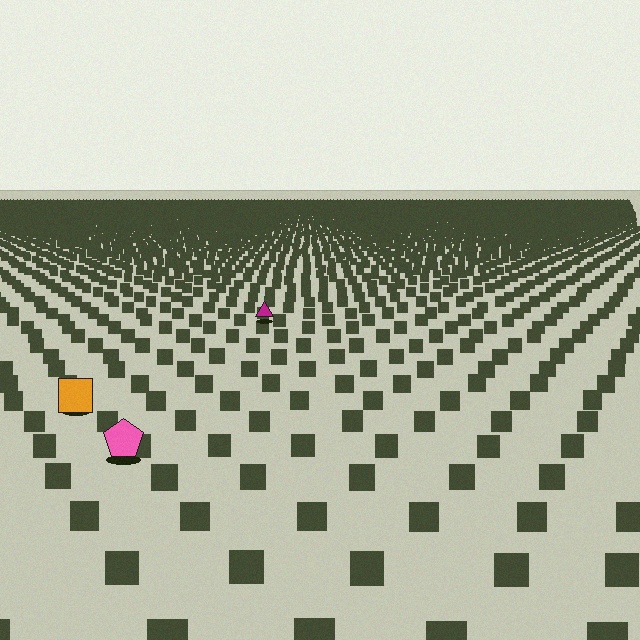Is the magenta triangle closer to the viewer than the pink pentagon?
No. The pink pentagon is closer — you can tell from the texture gradient: the ground texture is coarser near it.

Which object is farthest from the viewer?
The magenta triangle is farthest from the viewer. It appears smaller and the ground texture around it is denser.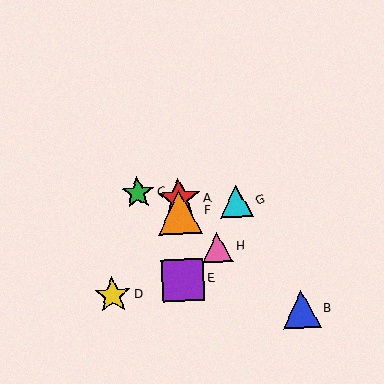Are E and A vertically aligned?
Yes, both are at x≈183.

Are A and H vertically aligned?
No, A is at x≈179 and H is at x≈217.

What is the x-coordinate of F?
Object F is at x≈180.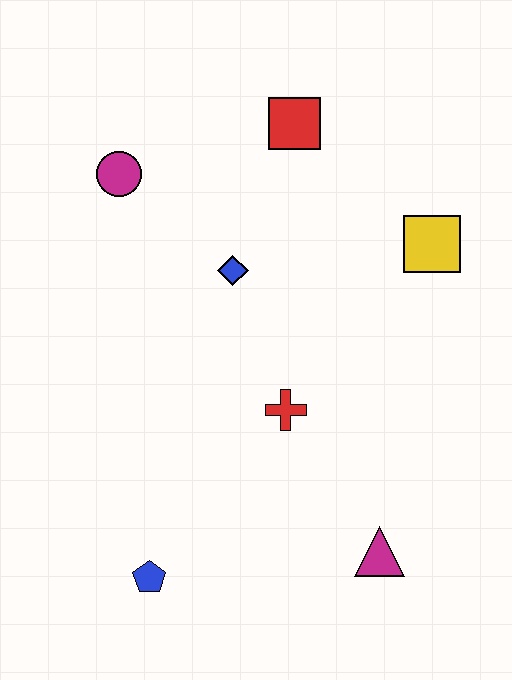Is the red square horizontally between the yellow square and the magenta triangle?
No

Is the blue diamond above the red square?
No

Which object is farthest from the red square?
The blue pentagon is farthest from the red square.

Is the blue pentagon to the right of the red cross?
No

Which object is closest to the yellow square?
The red square is closest to the yellow square.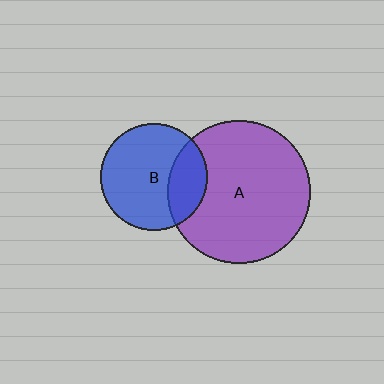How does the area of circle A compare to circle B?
Approximately 1.8 times.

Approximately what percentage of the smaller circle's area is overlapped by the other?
Approximately 25%.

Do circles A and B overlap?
Yes.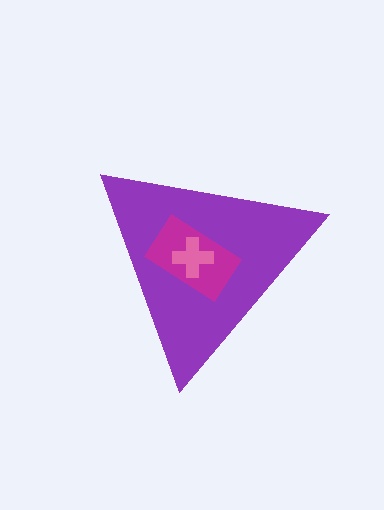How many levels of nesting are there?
3.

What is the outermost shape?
The purple triangle.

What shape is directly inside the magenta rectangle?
The pink cross.